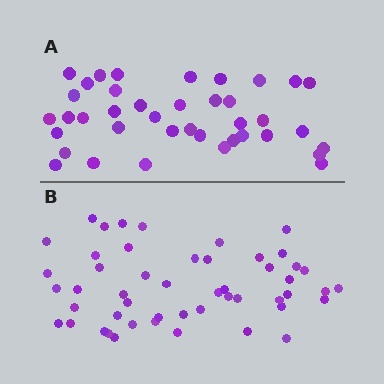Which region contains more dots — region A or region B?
Region B (the bottom region) has more dots.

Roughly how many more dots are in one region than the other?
Region B has roughly 12 or so more dots than region A.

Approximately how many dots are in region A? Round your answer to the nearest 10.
About 40 dots. (The exact count is 39, which rounds to 40.)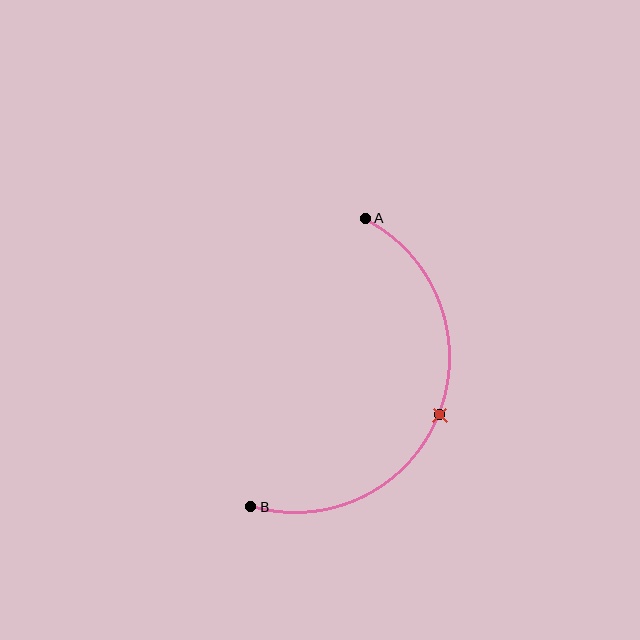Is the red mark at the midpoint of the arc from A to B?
Yes. The red mark lies on the arc at equal arc-length from both A and B — it is the arc midpoint.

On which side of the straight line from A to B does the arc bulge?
The arc bulges to the right of the straight line connecting A and B.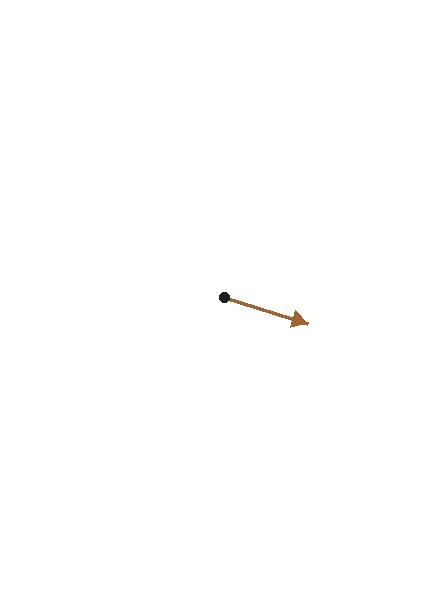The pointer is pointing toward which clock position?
Roughly 4 o'clock.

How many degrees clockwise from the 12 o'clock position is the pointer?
Approximately 107 degrees.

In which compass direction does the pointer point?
East.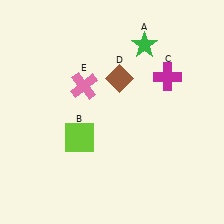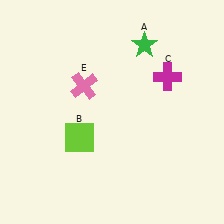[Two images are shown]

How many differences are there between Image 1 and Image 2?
There is 1 difference between the two images.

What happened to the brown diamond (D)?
The brown diamond (D) was removed in Image 2. It was in the top-right area of Image 1.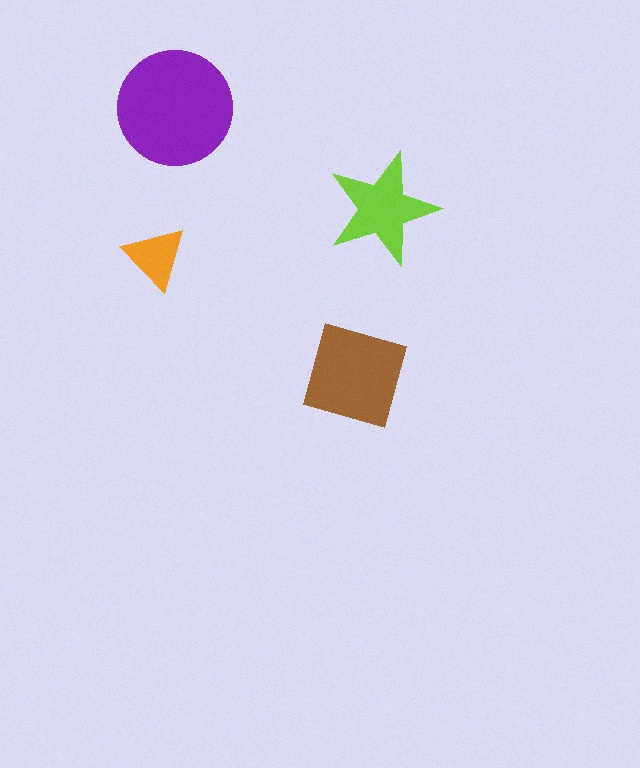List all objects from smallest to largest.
The orange triangle, the lime star, the brown diamond, the purple circle.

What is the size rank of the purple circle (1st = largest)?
1st.